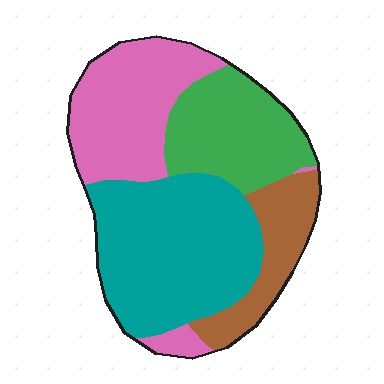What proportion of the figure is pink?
Pink covers 27% of the figure.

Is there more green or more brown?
Green.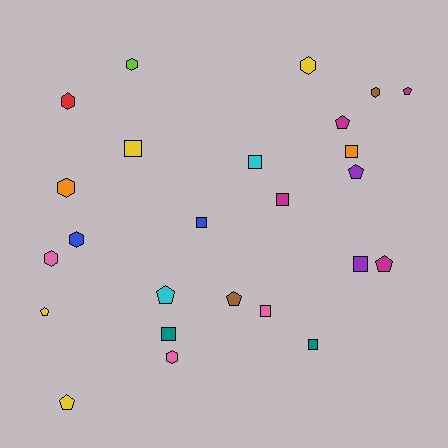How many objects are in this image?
There are 25 objects.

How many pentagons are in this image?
There are 8 pentagons.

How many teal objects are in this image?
There are 2 teal objects.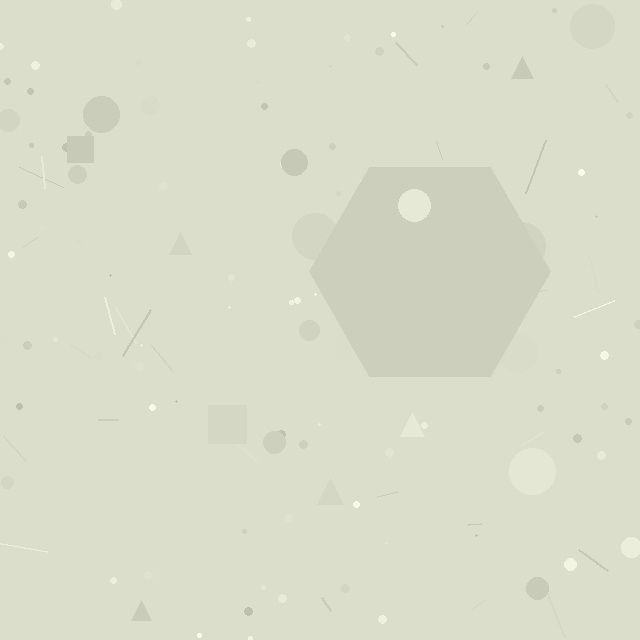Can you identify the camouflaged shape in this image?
The camouflaged shape is a hexagon.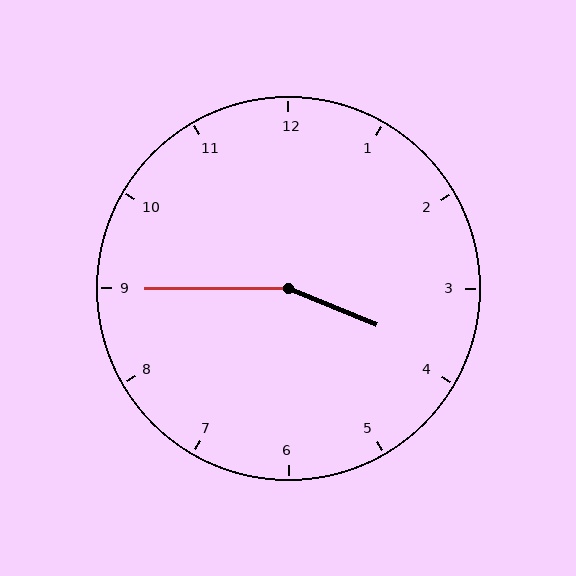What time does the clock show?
3:45.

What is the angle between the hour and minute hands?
Approximately 158 degrees.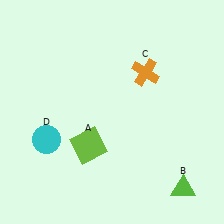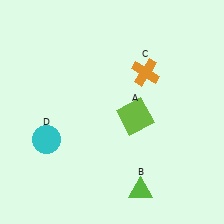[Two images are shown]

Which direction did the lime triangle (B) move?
The lime triangle (B) moved left.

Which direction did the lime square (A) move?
The lime square (A) moved right.